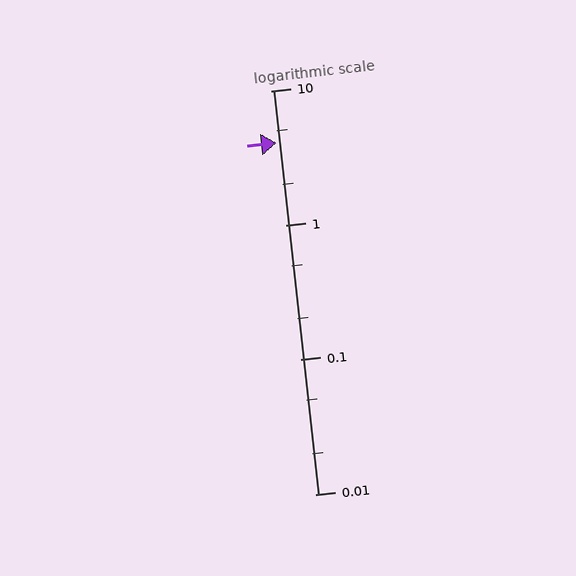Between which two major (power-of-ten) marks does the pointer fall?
The pointer is between 1 and 10.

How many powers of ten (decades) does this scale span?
The scale spans 3 decades, from 0.01 to 10.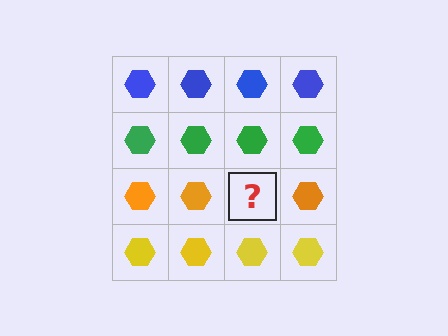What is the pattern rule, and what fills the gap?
The rule is that each row has a consistent color. The gap should be filled with an orange hexagon.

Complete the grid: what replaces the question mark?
The question mark should be replaced with an orange hexagon.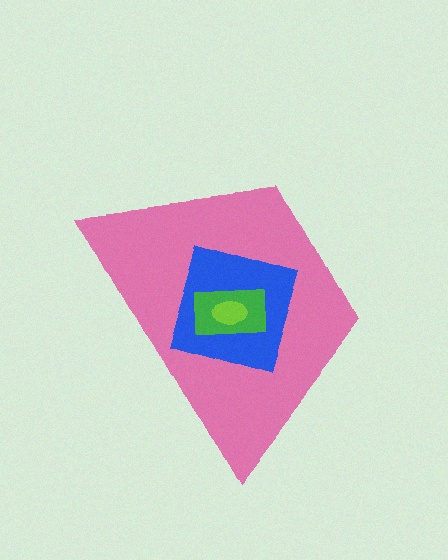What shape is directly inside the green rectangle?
The lime ellipse.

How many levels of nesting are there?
4.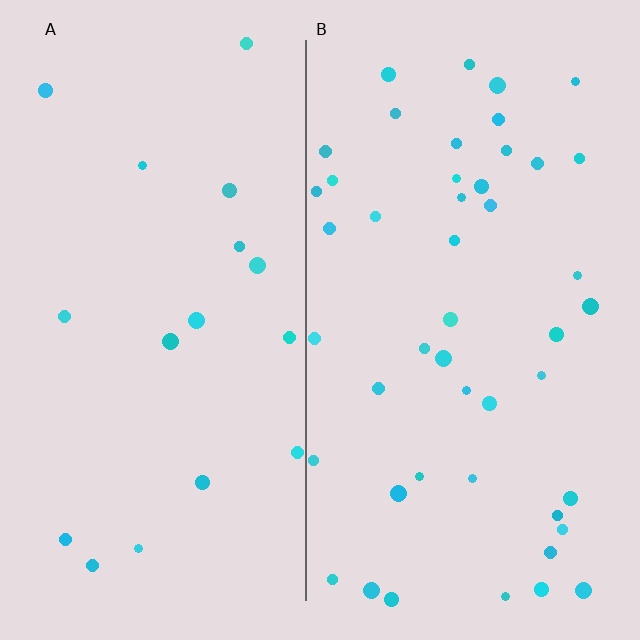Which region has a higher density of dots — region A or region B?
B (the right).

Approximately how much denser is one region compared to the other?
Approximately 2.7× — region B over region A.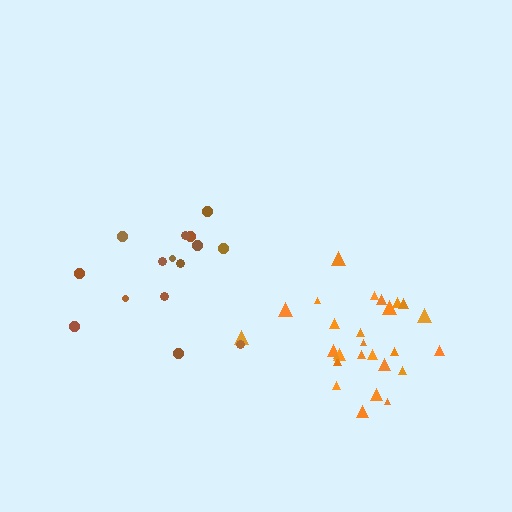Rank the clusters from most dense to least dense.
orange, brown.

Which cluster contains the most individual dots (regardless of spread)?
Orange (27).